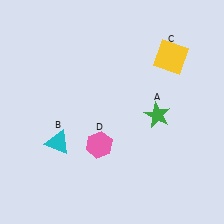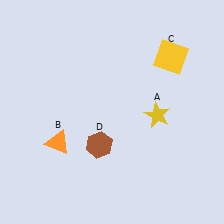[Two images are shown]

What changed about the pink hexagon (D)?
In Image 1, D is pink. In Image 2, it changed to brown.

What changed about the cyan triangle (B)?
In Image 1, B is cyan. In Image 2, it changed to orange.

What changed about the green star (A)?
In Image 1, A is green. In Image 2, it changed to yellow.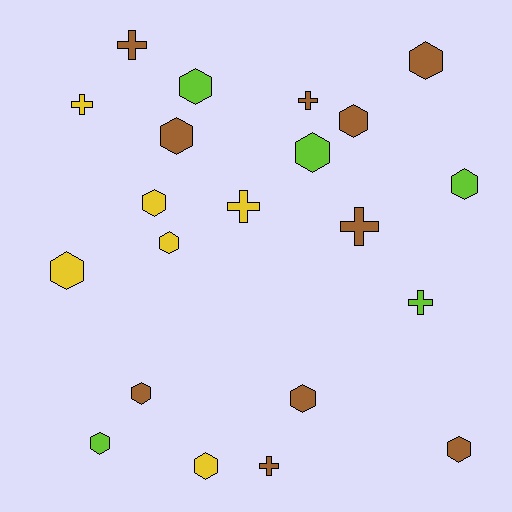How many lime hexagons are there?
There are 4 lime hexagons.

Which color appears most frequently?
Brown, with 10 objects.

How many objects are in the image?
There are 21 objects.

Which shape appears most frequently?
Hexagon, with 14 objects.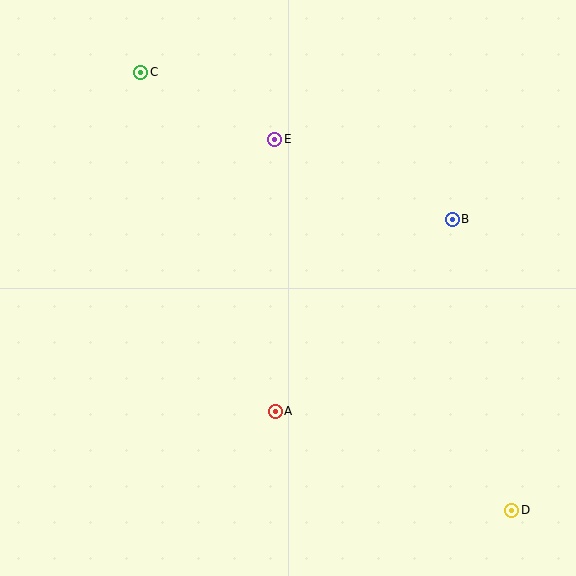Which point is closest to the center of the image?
Point A at (275, 411) is closest to the center.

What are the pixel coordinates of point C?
Point C is at (141, 73).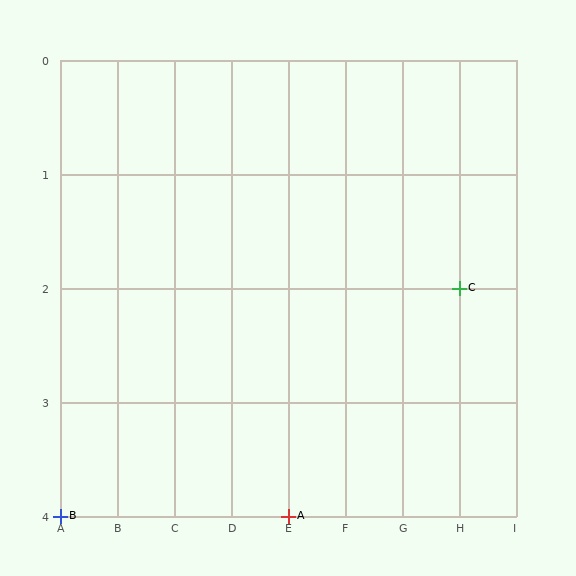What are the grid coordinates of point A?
Point A is at grid coordinates (E, 4).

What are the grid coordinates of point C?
Point C is at grid coordinates (H, 2).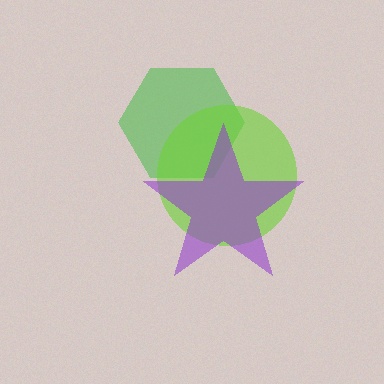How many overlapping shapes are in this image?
There are 3 overlapping shapes in the image.